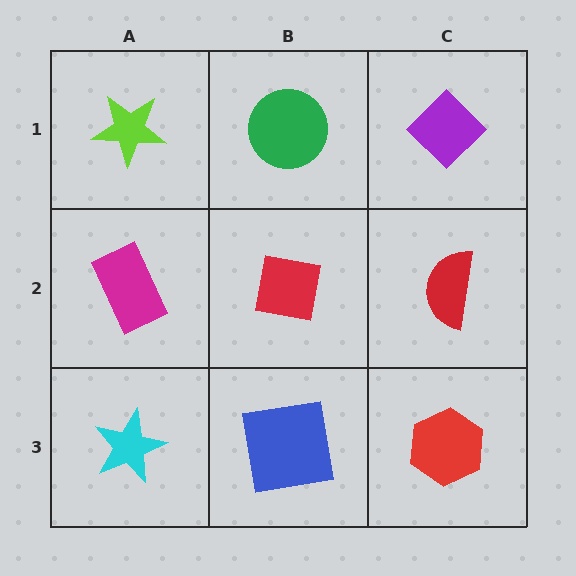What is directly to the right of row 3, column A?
A blue square.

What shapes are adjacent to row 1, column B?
A red square (row 2, column B), a lime star (row 1, column A), a purple diamond (row 1, column C).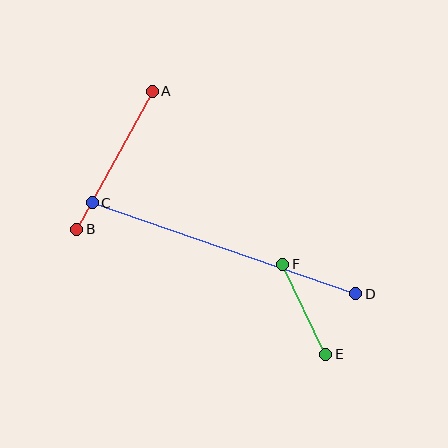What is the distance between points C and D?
The distance is approximately 278 pixels.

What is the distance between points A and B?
The distance is approximately 157 pixels.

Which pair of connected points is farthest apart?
Points C and D are farthest apart.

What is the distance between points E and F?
The distance is approximately 100 pixels.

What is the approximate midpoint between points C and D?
The midpoint is at approximately (224, 248) pixels.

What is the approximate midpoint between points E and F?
The midpoint is at approximately (304, 309) pixels.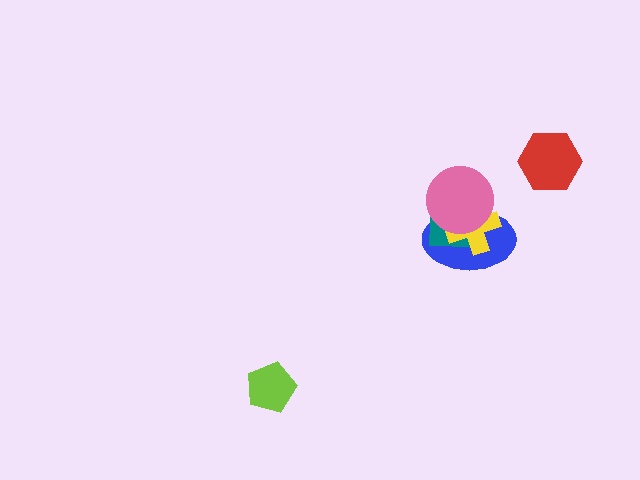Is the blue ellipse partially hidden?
Yes, it is partially covered by another shape.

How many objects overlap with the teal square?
3 objects overlap with the teal square.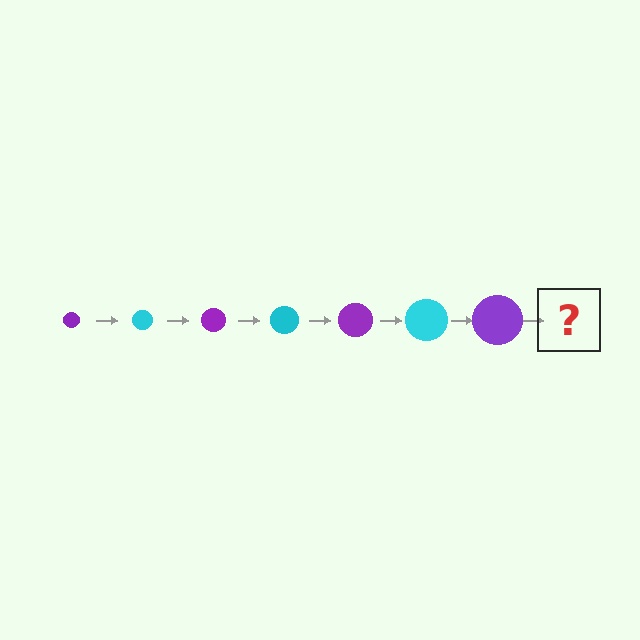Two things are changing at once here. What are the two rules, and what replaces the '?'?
The two rules are that the circle grows larger each step and the color cycles through purple and cyan. The '?' should be a cyan circle, larger than the previous one.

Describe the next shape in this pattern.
It should be a cyan circle, larger than the previous one.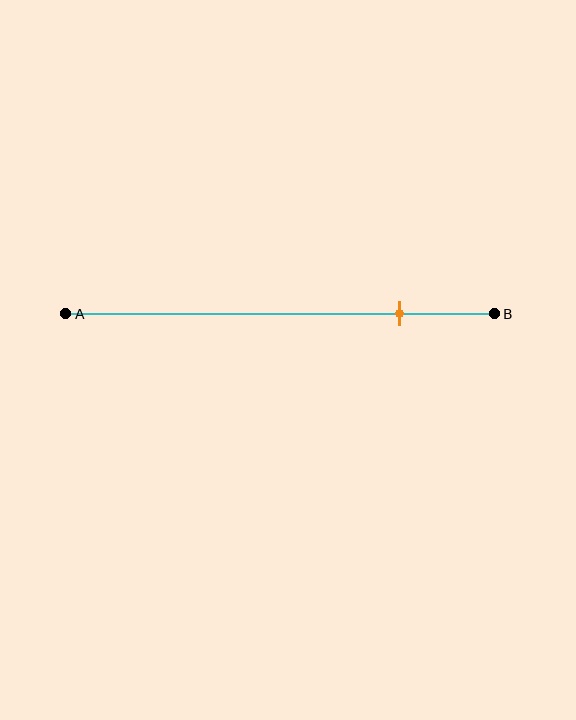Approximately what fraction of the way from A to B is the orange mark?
The orange mark is approximately 80% of the way from A to B.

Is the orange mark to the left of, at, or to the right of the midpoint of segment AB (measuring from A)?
The orange mark is to the right of the midpoint of segment AB.